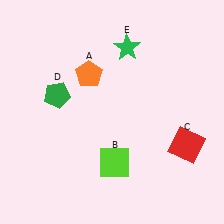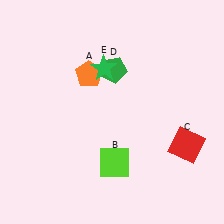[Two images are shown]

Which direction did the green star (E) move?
The green star (E) moved left.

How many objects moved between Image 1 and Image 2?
2 objects moved between the two images.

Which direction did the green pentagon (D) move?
The green pentagon (D) moved right.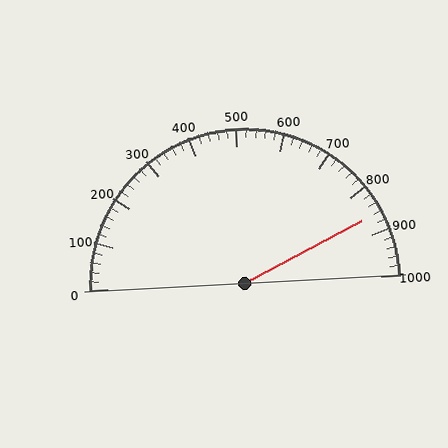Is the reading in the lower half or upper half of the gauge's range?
The reading is in the upper half of the range (0 to 1000).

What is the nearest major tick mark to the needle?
The nearest major tick mark is 900.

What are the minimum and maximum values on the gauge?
The gauge ranges from 0 to 1000.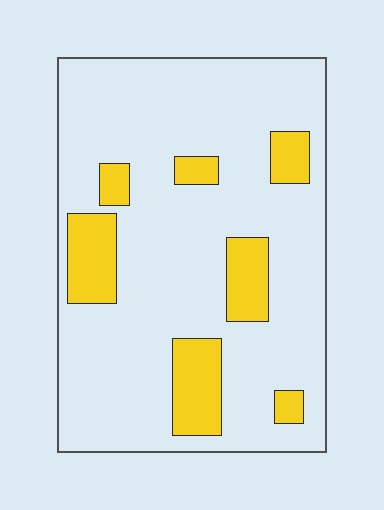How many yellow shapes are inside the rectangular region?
7.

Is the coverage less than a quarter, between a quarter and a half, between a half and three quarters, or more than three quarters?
Less than a quarter.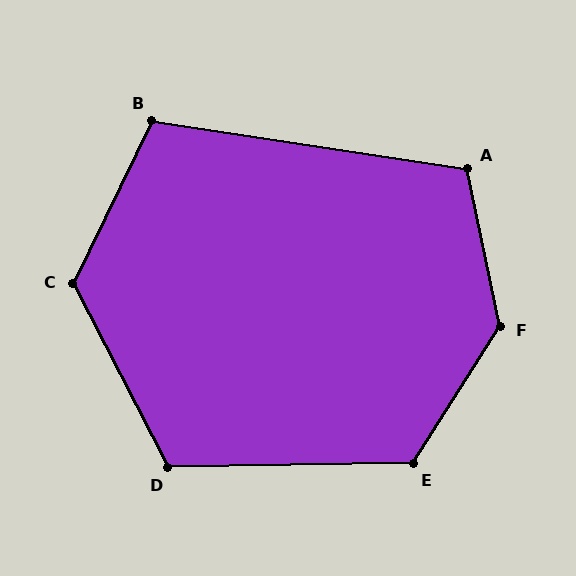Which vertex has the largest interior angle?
F, at approximately 136 degrees.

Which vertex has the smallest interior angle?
B, at approximately 108 degrees.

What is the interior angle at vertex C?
Approximately 126 degrees (obtuse).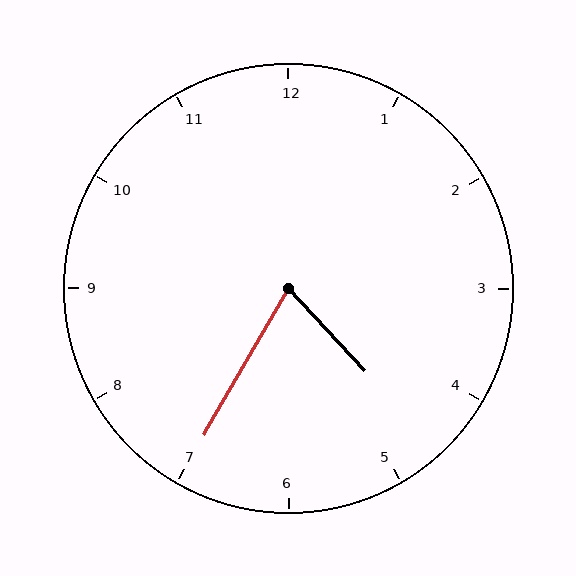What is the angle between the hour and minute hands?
Approximately 72 degrees.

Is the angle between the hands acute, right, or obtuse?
It is acute.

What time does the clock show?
4:35.